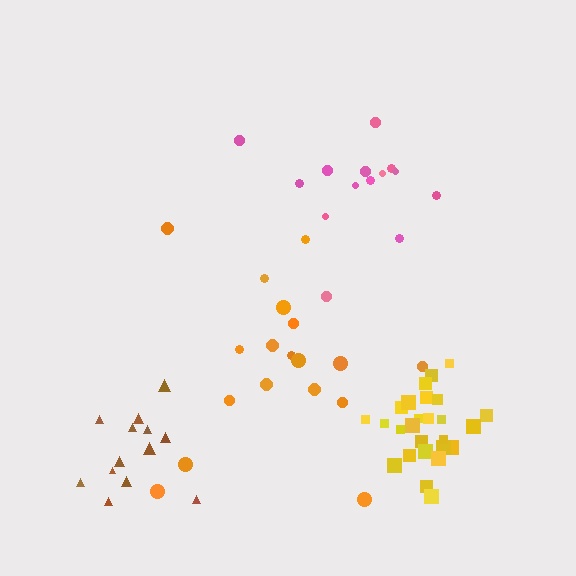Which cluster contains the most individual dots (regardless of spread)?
Yellow (26).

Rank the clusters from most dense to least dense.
yellow, brown, pink, orange.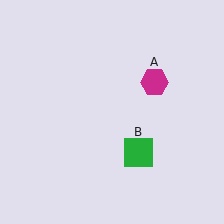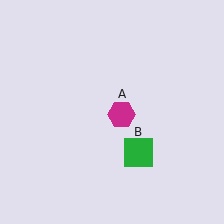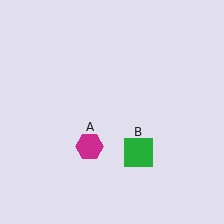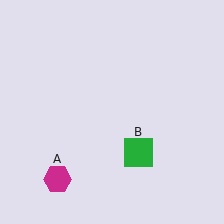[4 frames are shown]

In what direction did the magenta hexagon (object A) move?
The magenta hexagon (object A) moved down and to the left.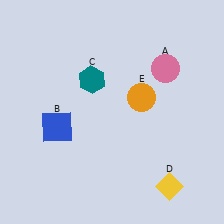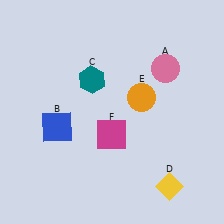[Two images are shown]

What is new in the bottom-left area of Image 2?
A magenta square (F) was added in the bottom-left area of Image 2.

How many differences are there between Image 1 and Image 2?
There is 1 difference between the two images.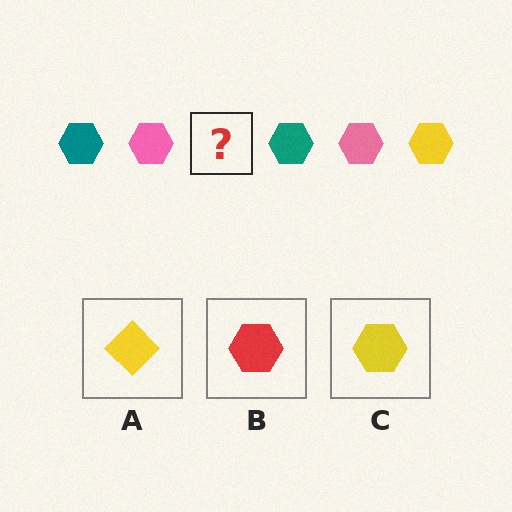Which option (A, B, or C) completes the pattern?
C.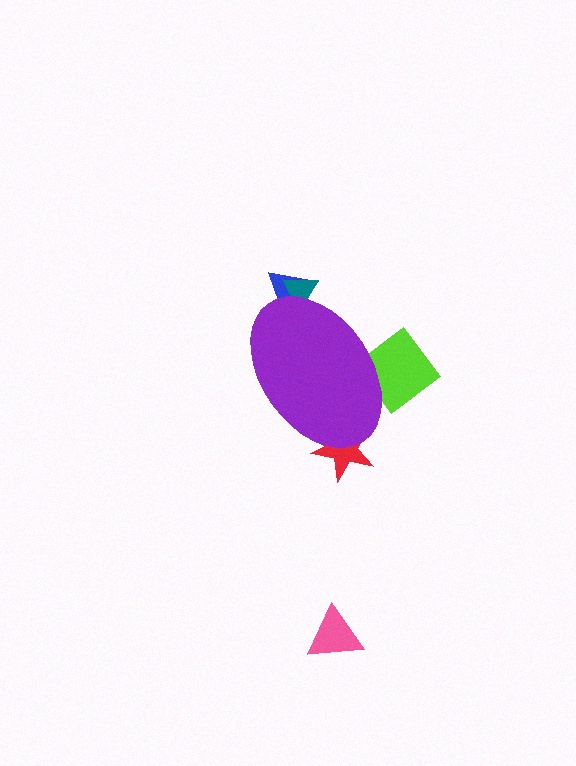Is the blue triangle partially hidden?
Yes, the blue triangle is partially hidden behind the purple ellipse.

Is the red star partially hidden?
Yes, the red star is partially hidden behind the purple ellipse.